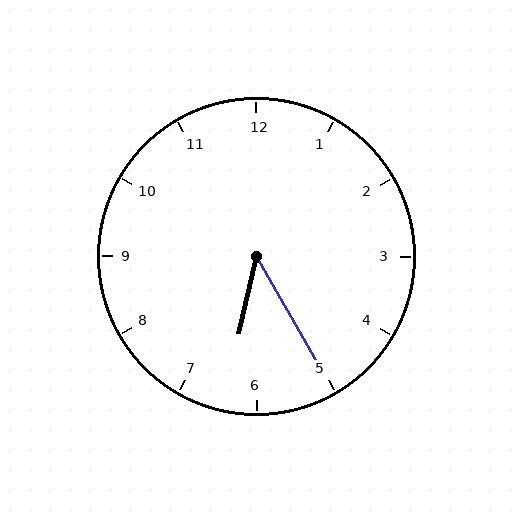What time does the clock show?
6:25.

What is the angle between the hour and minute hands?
Approximately 42 degrees.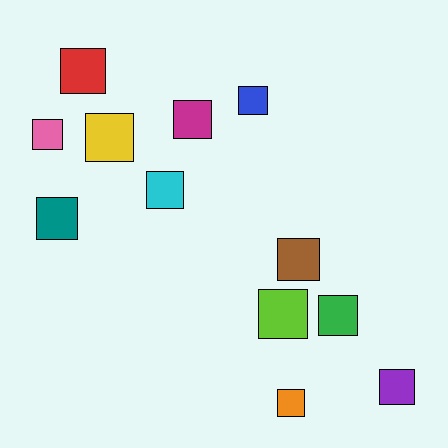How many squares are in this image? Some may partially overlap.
There are 12 squares.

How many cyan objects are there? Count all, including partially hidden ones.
There is 1 cyan object.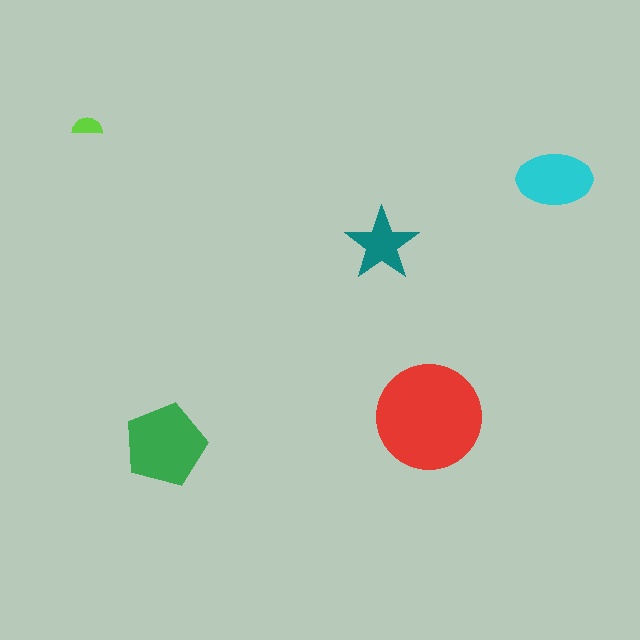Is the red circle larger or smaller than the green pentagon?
Larger.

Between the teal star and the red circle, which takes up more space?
The red circle.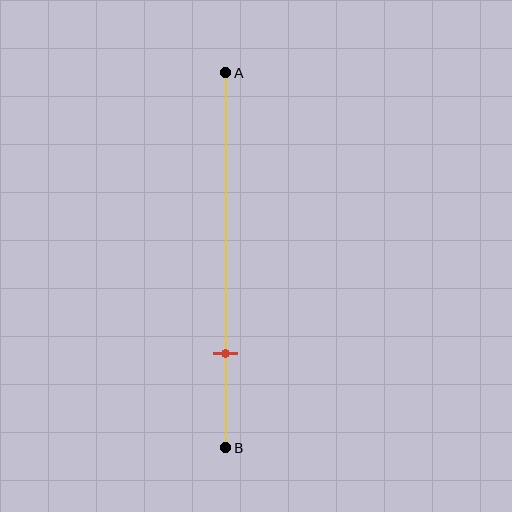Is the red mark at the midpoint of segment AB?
No, the mark is at about 75% from A, not at the 50% midpoint.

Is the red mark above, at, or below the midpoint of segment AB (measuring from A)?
The red mark is below the midpoint of segment AB.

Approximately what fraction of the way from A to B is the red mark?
The red mark is approximately 75% of the way from A to B.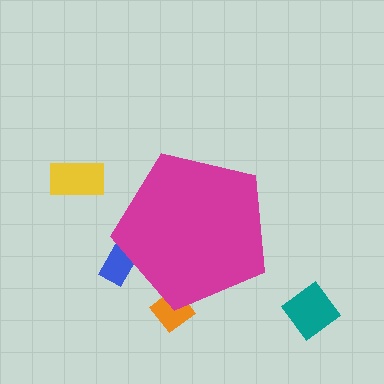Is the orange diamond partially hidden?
Yes, the orange diamond is partially hidden behind the magenta pentagon.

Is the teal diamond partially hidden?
No, the teal diamond is fully visible.